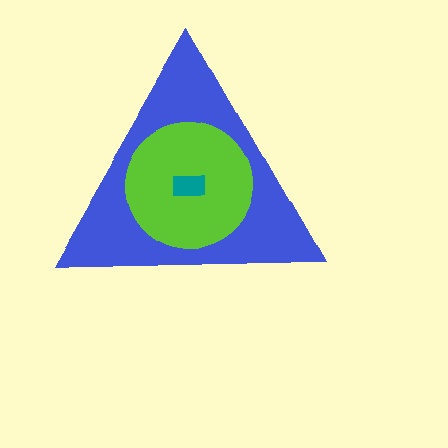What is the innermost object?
The teal rectangle.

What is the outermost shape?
The blue triangle.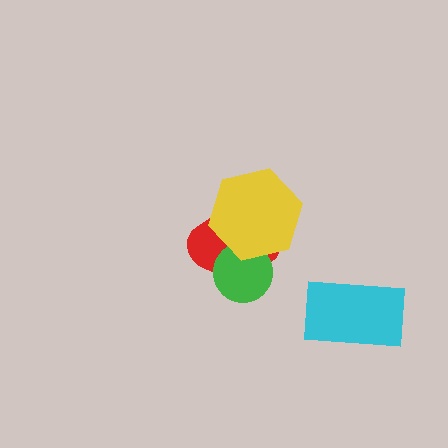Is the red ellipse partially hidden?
Yes, it is partially covered by another shape.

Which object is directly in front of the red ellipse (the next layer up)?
The green circle is directly in front of the red ellipse.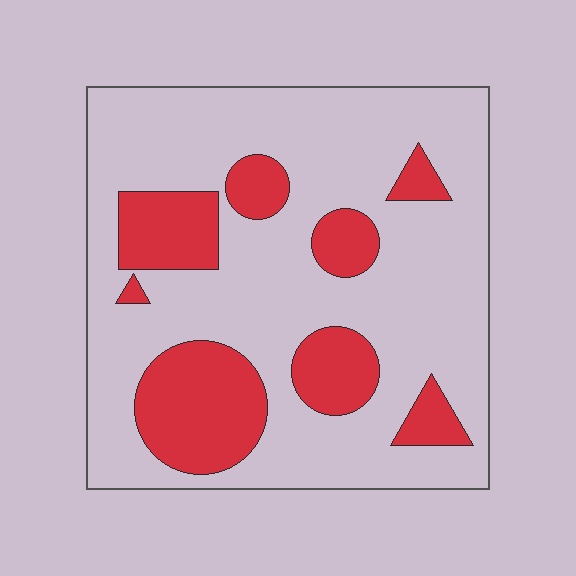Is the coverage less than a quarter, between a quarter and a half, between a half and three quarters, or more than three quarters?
Between a quarter and a half.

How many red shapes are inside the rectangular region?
8.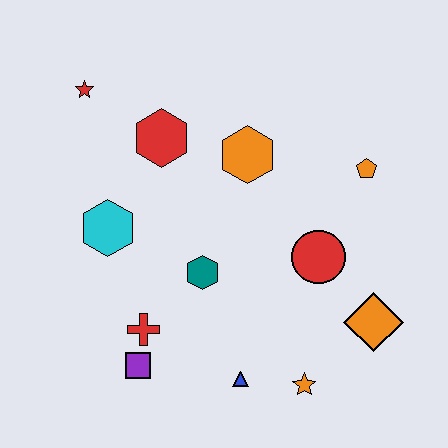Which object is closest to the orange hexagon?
The red hexagon is closest to the orange hexagon.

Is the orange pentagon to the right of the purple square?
Yes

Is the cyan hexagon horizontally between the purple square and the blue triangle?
No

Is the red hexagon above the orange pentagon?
Yes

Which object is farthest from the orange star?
The red star is farthest from the orange star.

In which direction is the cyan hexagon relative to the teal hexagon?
The cyan hexagon is to the left of the teal hexagon.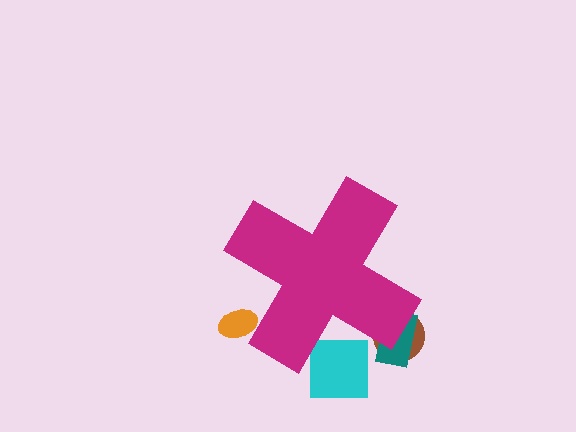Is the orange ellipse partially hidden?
Yes, the orange ellipse is partially hidden behind the magenta cross.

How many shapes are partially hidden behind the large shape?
4 shapes are partially hidden.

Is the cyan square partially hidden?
Yes, the cyan square is partially hidden behind the magenta cross.